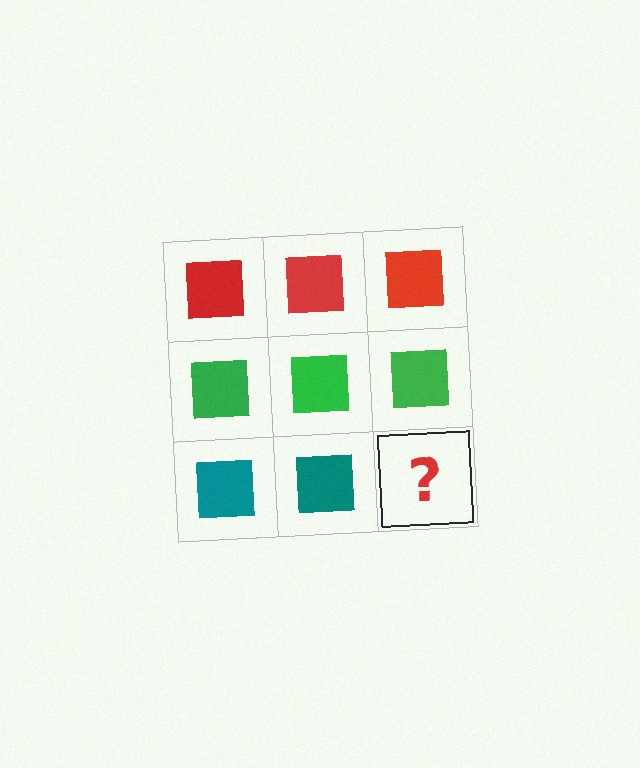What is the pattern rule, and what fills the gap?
The rule is that each row has a consistent color. The gap should be filled with a teal square.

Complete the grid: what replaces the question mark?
The question mark should be replaced with a teal square.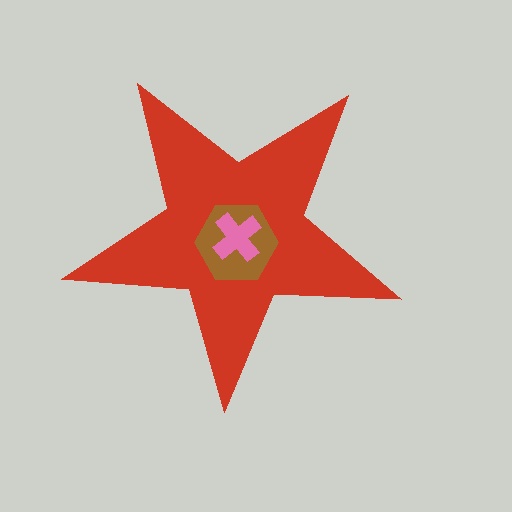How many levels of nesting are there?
3.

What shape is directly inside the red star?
The brown hexagon.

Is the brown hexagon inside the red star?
Yes.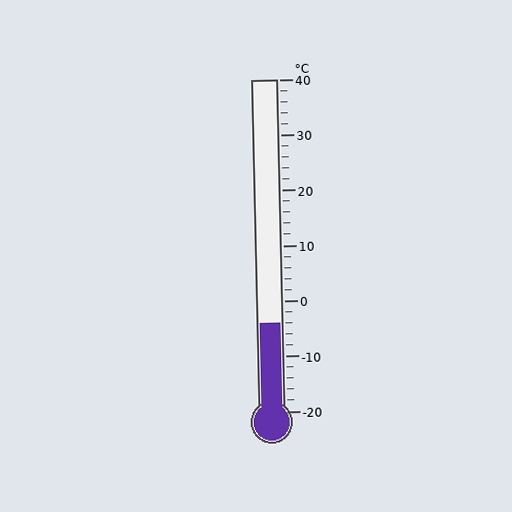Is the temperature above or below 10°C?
The temperature is below 10°C.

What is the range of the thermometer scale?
The thermometer scale ranges from -20°C to 40°C.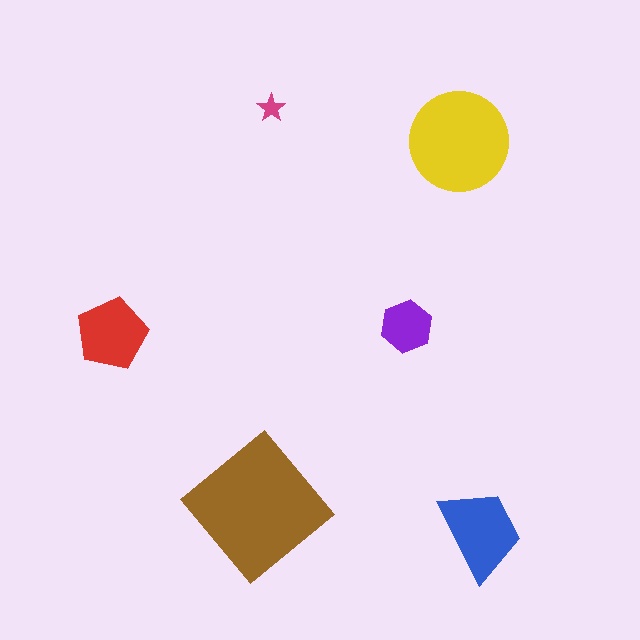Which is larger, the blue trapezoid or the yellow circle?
The yellow circle.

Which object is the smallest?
The magenta star.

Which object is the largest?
The brown diamond.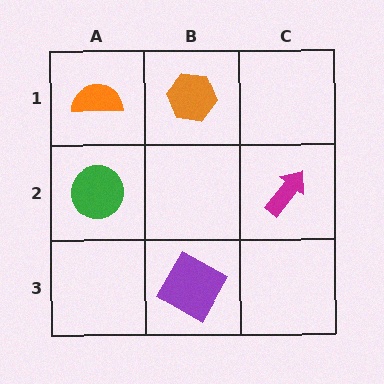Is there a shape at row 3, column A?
No, that cell is empty.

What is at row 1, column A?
An orange semicircle.